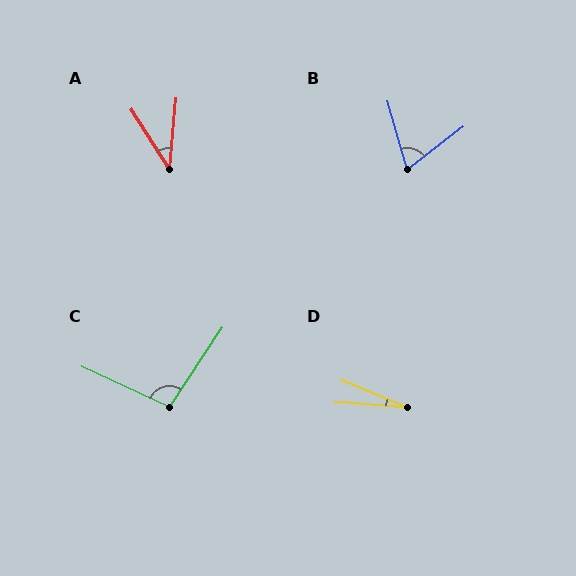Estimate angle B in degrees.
Approximately 69 degrees.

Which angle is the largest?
C, at approximately 99 degrees.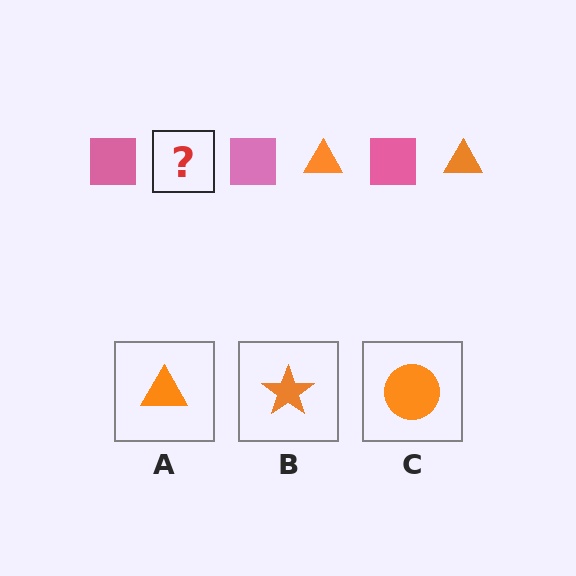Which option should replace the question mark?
Option A.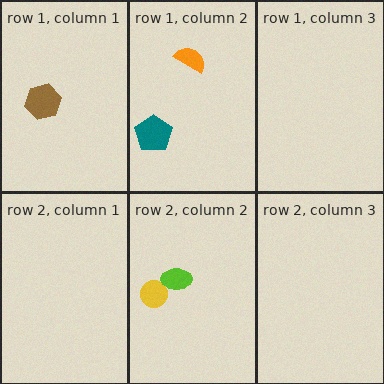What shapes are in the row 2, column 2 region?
The yellow circle, the lime ellipse.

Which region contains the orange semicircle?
The row 1, column 2 region.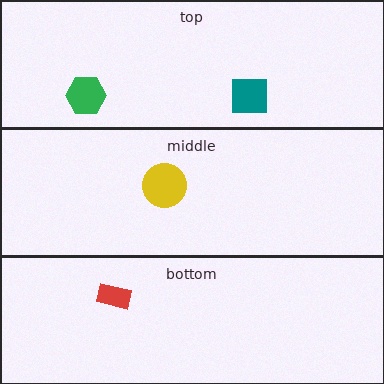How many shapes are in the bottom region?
1.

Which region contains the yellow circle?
The middle region.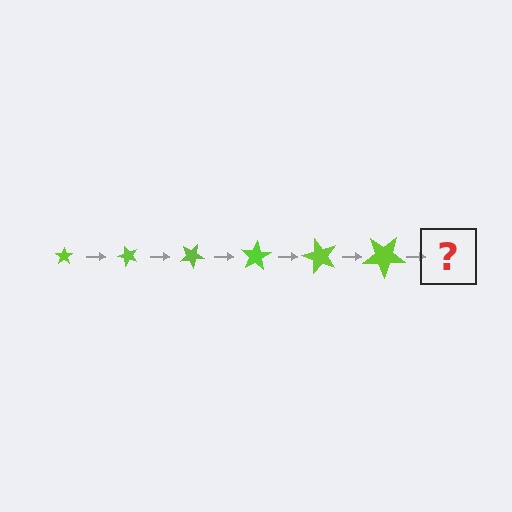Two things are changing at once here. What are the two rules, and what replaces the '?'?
The two rules are that the star grows larger each step and it rotates 50 degrees each step. The '?' should be a star, larger than the previous one and rotated 300 degrees from the start.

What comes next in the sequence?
The next element should be a star, larger than the previous one and rotated 300 degrees from the start.